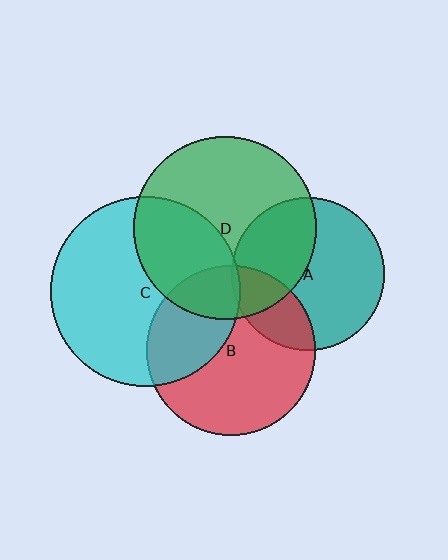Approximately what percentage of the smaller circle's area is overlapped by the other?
Approximately 35%.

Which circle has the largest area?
Circle C (cyan).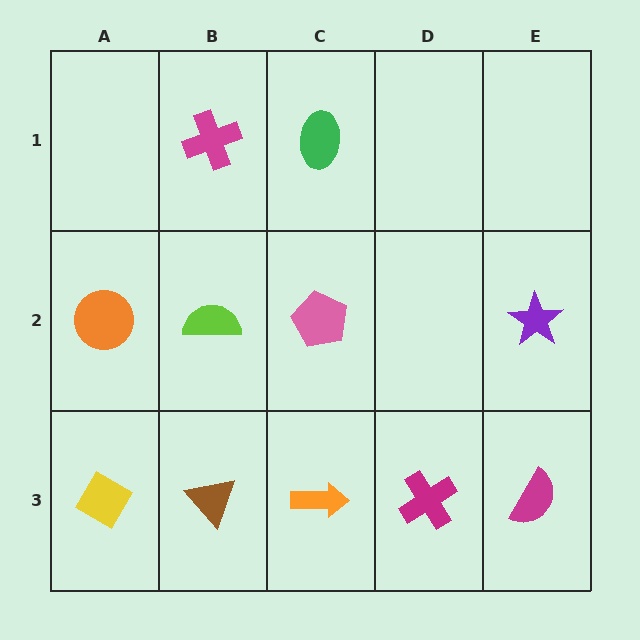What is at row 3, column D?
A magenta cross.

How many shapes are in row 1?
2 shapes.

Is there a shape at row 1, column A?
No, that cell is empty.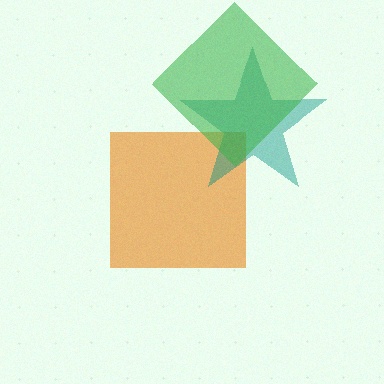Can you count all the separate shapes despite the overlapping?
Yes, there are 3 separate shapes.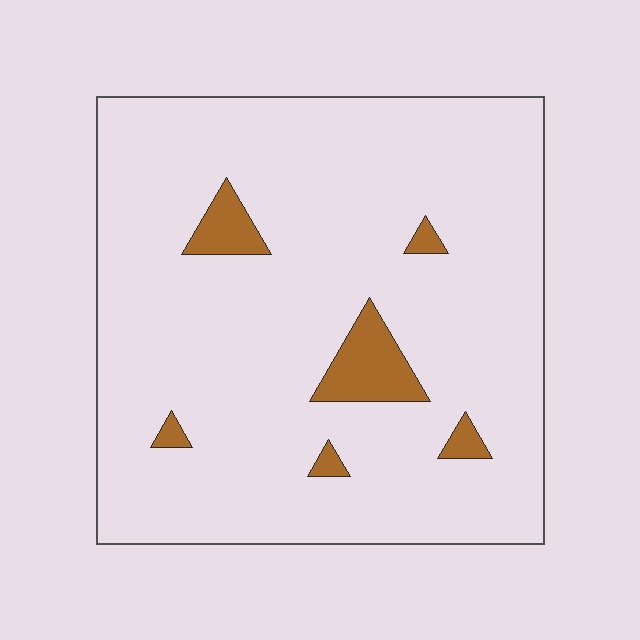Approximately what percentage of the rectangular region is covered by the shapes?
Approximately 5%.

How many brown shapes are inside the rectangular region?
6.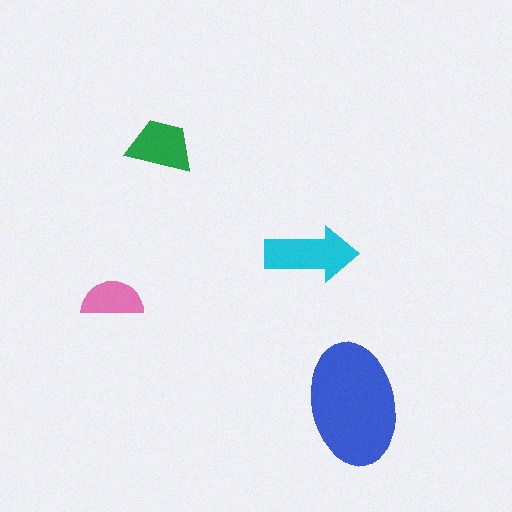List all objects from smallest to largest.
The pink semicircle, the green trapezoid, the cyan arrow, the blue ellipse.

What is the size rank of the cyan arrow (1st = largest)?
2nd.